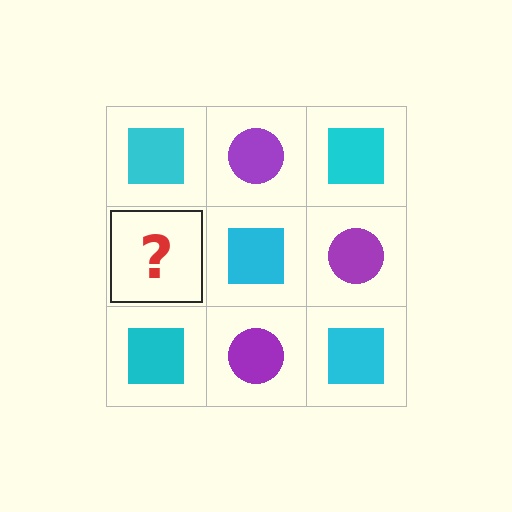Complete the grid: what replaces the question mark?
The question mark should be replaced with a purple circle.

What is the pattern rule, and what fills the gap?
The rule is that it alternates cyan square and purple circle in a checkerboard pattern. The gap should be filled with a purple circle.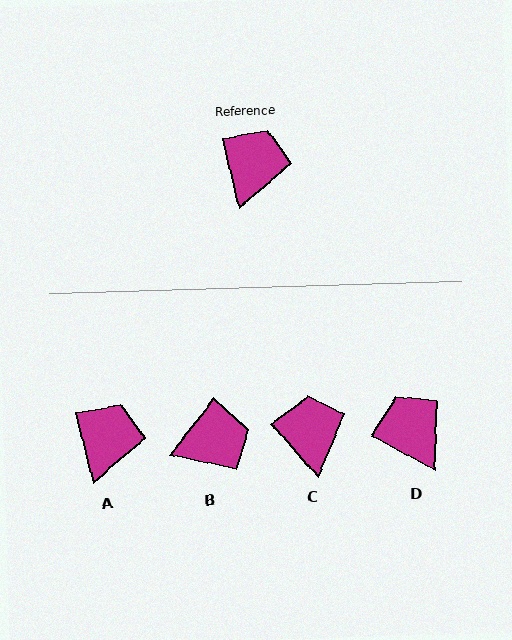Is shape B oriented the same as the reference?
No, it is off by about 52 degrees.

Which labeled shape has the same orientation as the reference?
A.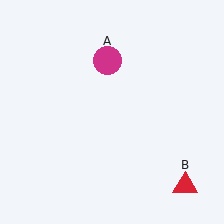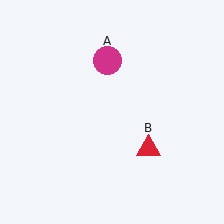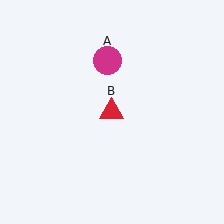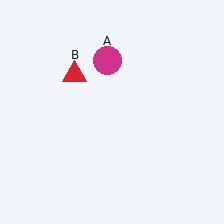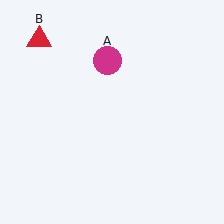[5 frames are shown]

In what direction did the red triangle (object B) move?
The red triangle (object B) moved up and to the left.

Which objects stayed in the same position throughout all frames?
Magenta circle (object A) remained stationary.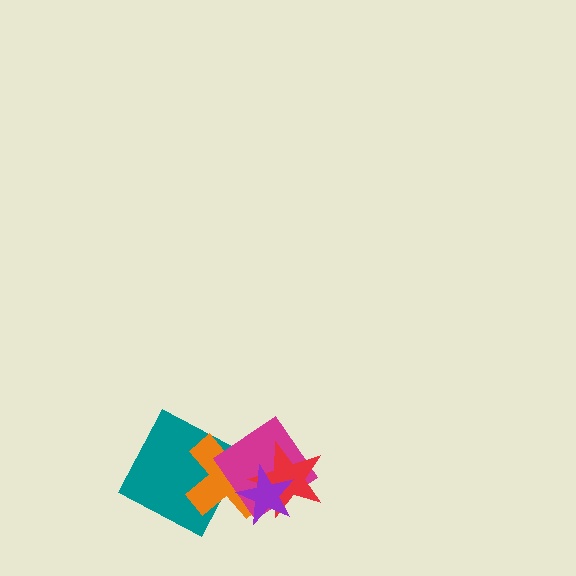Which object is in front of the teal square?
The orange cross is in front of the teal square.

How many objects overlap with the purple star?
3 objects overlap with the purple star.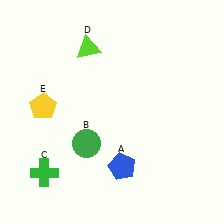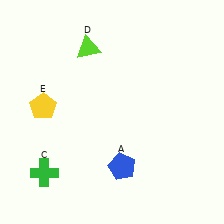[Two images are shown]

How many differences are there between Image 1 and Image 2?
There is 1 difference between the two images.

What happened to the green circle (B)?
The green circle (B) was removed in Image 2. It was in the bottom-left area of Image 1.